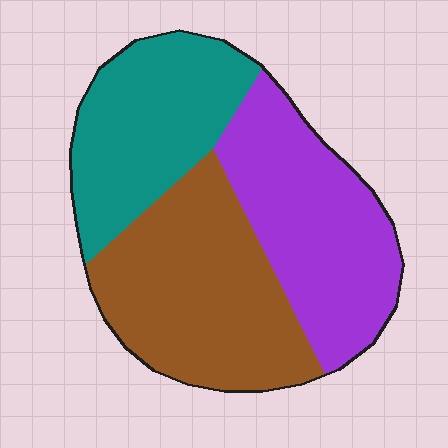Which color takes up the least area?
Teal, at roughly 30%.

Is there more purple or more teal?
Purple.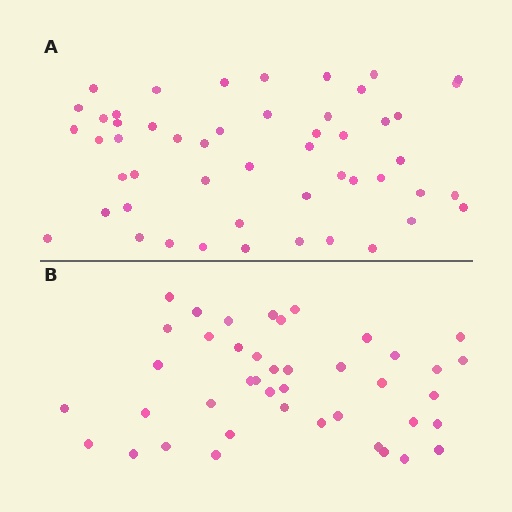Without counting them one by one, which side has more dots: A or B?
Region A (the top region) has more dots.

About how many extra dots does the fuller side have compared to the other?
Region A has roughly 8 or so more dots than region B.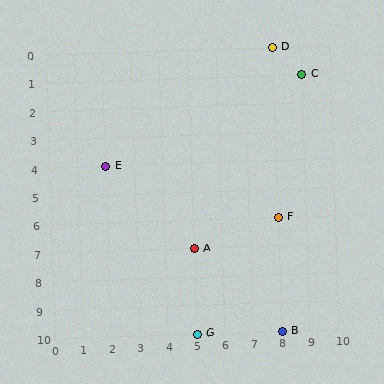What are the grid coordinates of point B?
Point B is at grid coordinates (8, 10).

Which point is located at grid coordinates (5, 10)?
Point G is at (5, 10).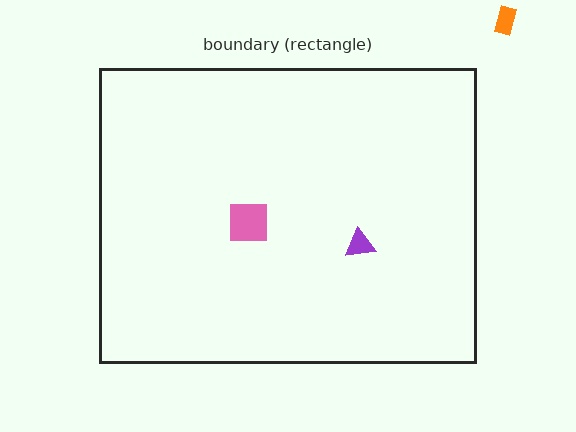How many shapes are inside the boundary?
2 inside, 1 outside.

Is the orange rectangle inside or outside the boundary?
Outside.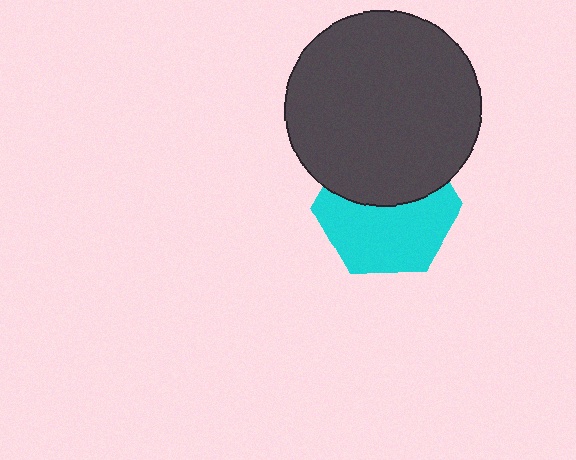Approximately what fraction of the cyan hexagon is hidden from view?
Roughly 42% of the cyan hexagon is hidden behind the dark gray circle.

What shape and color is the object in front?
The object in front is a dark gray circle.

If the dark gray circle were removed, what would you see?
You would see the complete cyan hexagon.